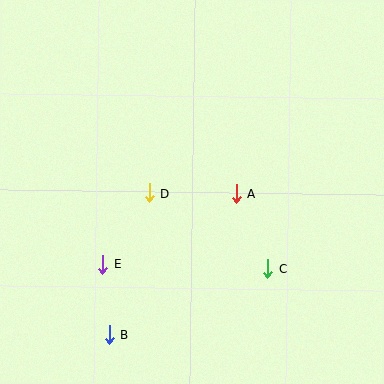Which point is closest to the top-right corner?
Point A is closest to the top-right corner.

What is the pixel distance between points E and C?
The distance between E and C is 165 pixels.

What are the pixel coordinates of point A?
Point A is at (236, 193).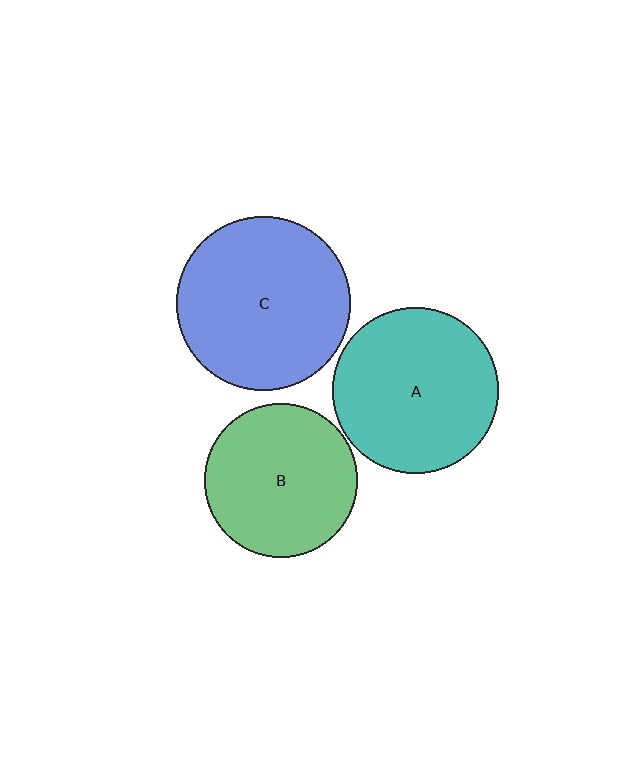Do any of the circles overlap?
No, none of the circles overlap.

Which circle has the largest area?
Circle C (blue).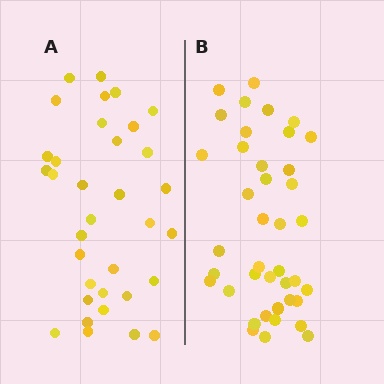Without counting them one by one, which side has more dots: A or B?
Region B (the right region) has more dots.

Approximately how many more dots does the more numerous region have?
Region B has about 6 more dots than region A.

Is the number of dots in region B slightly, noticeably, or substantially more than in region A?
Region B has only slightly more — the two regions are fairly close. The ratio is roughly 1.2 to 1.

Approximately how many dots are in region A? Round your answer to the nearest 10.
About 30 dots. (The exact count is 34, which rounds to 30.)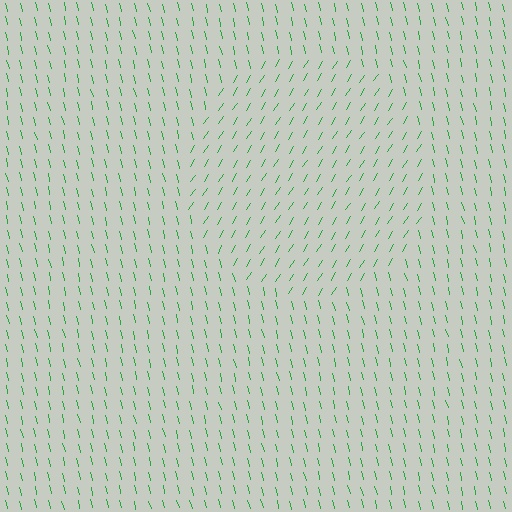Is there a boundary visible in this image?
Yes, there is a texture boundary formed by a change in line orientation.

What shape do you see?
I see a circle.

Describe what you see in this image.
The image is filled with small green line segments. A circle region in the image has lines oriented differently from the surrounding lines, creating a visible texture boundary.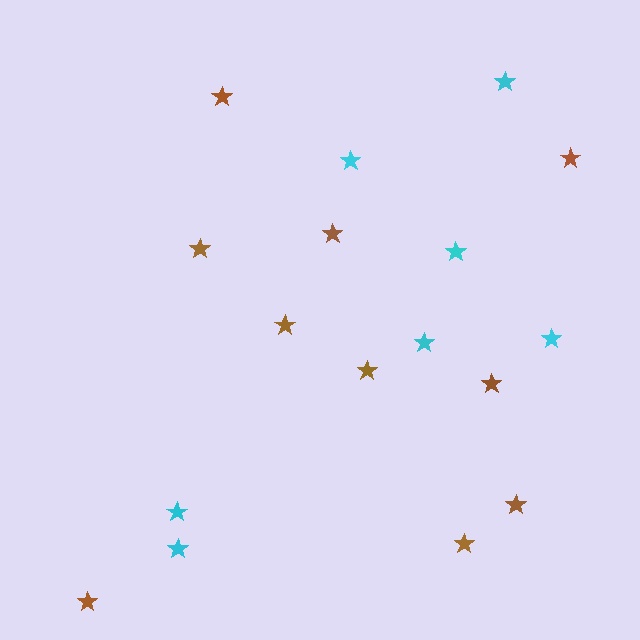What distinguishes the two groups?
There are 2 groups: one group of cyan stars (7) and one group of brown stars (10).